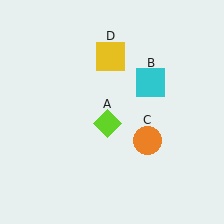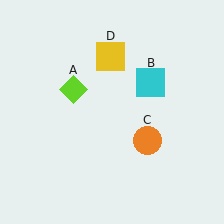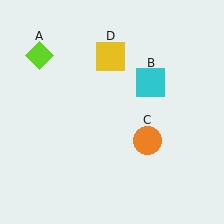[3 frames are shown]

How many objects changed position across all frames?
1 object changed position: lime diamond (object A).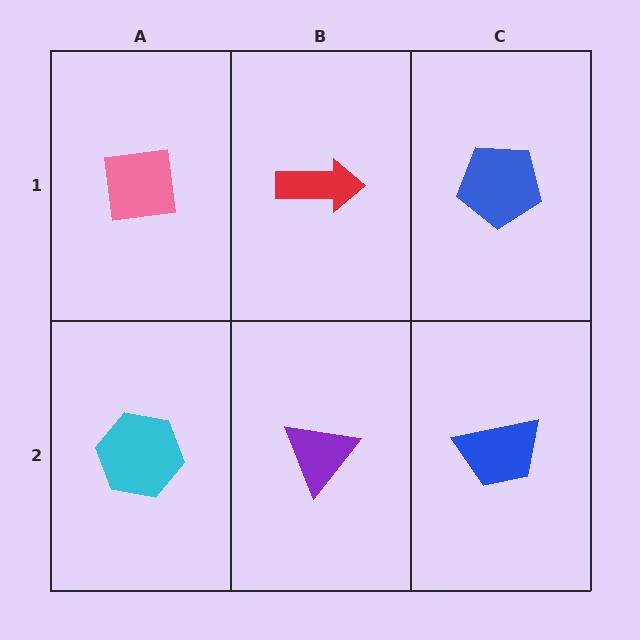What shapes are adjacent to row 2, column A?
A pink square (row 1, column A), a purple triangle (row 2, column B).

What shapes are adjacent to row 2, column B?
A red arrow (row 1, column B), a cyan hexagon (row 2, column A), a blue trapezoid (row 2, column C).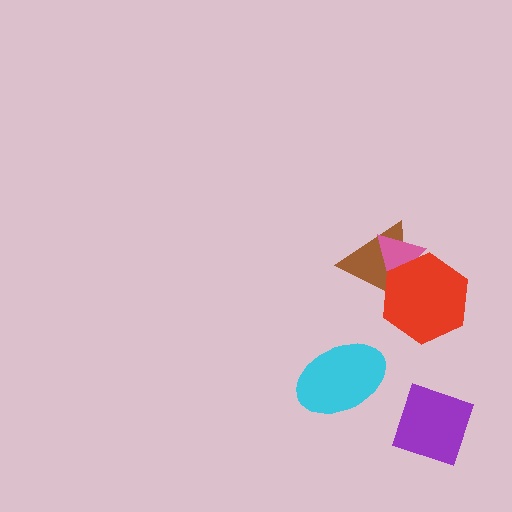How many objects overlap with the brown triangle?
2 objects overlap with the brown triangle.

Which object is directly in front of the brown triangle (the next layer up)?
The pink triangle is directly in front of the brown triangle.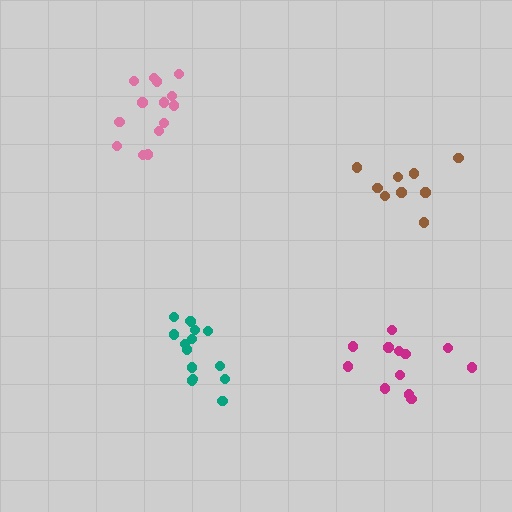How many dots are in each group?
Group 1: 12 dots, Group 2: 15 dots, Group 3: 9 dots, Group 4: 14 dots (50 total).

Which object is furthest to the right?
The magenta cluster is rightmost.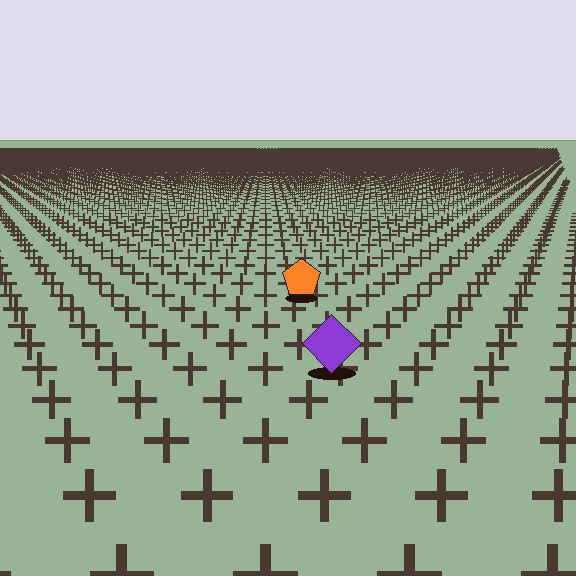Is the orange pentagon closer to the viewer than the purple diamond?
No. The purple diamond is closer — you can tell from the texture gradient: the ground texture is coarser near it.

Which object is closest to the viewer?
The purple diamond is closest. The texture marks near it are larger and more spread out.